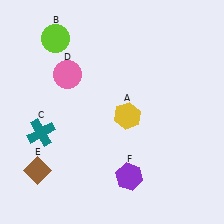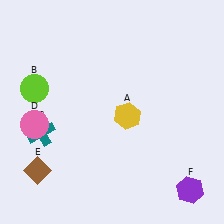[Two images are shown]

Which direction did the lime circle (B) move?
The lime circle (B) moved down.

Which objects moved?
The objects that moved are: the lime circle (B), the pink circle (D), the purple hexagon (F).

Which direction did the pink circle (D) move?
The pink circle (D) moved down.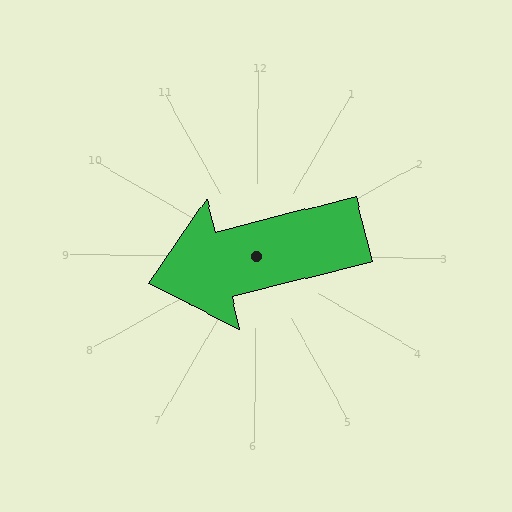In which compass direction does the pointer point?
West.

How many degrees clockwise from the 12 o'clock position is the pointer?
Approximately 255 degrees.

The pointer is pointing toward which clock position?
Roughly 9 o'clock.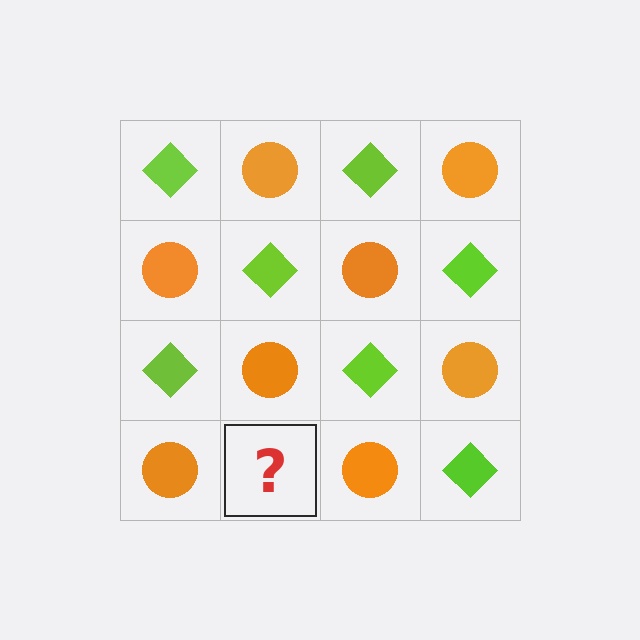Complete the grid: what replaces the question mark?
The question mark should be replaced with a lime diamond.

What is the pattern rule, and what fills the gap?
The rule is that it alternates lime diamond and orange circle in a checkerboard pattern. The gap should be filled with a lime diamond.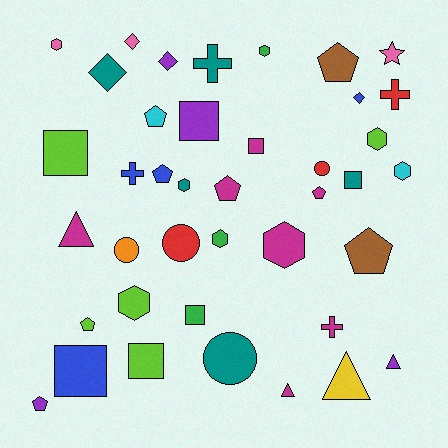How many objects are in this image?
There are 40 objects.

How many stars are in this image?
There is 1 star.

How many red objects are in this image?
There are 3 red objects.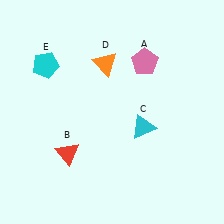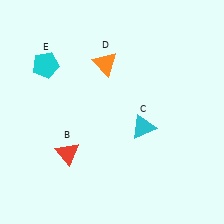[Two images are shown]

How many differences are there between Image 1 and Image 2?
There is 1 difference between the two images.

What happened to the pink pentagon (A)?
The pink pentagon (A) was removed in Image 2. It was in the top-right area of Image 1.